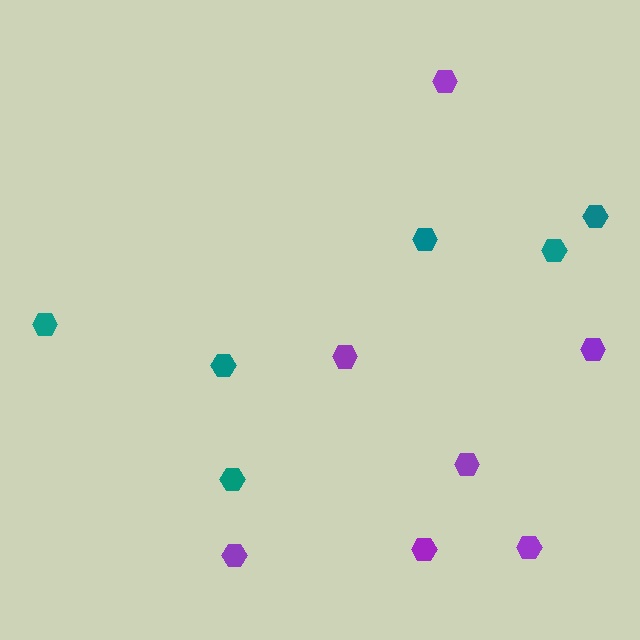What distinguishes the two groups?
There are 2 groups: one group of purple hexagons (7) and one group of teal hexagons (6).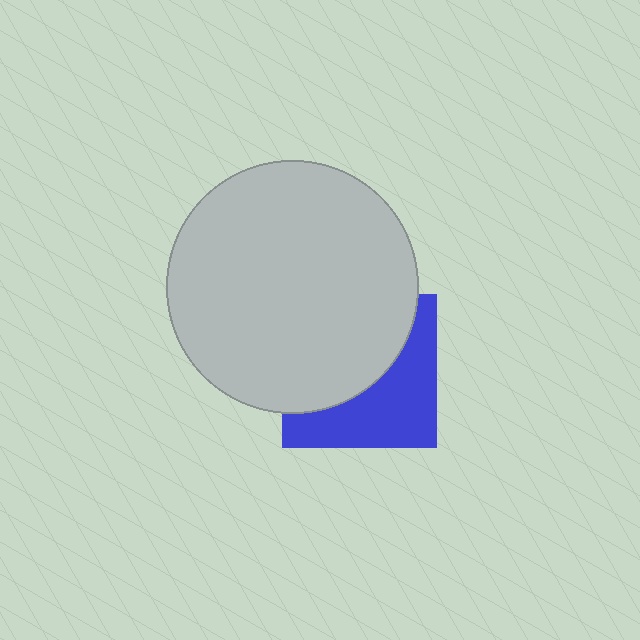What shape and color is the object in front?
The object in front is a light gray circle.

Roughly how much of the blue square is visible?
About half of it is visible (roughly 45%).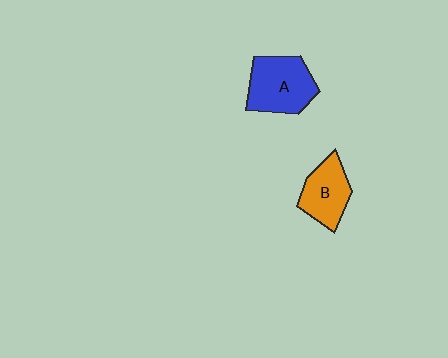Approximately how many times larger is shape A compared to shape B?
Approximately 1.3 times.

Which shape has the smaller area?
Shape B (orange).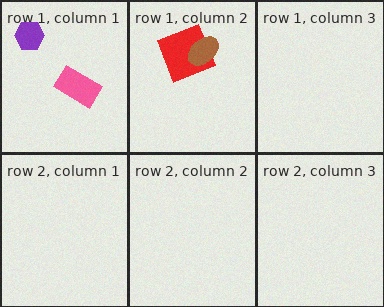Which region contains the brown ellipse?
The row 1, column 2 region.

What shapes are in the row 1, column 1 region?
The pink rectangle, the purple hexagon.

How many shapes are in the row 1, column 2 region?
2.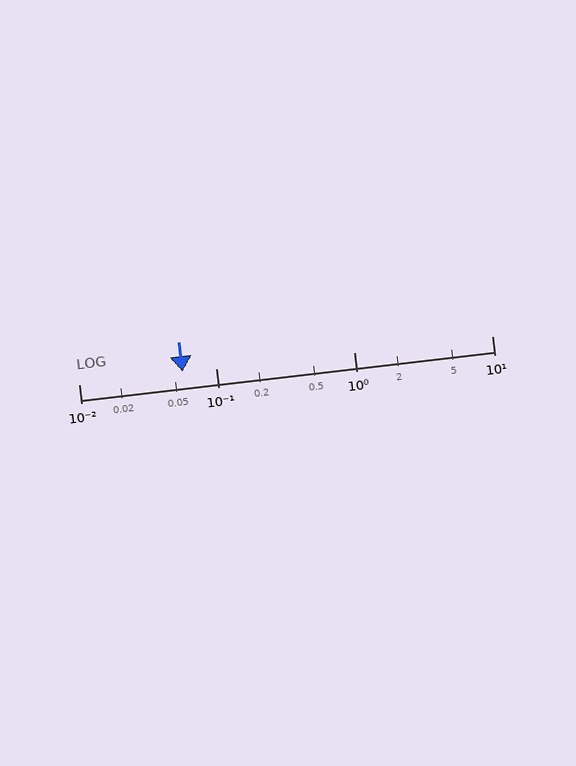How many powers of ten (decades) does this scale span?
The scale spans 3 decades, from 0.01 to 10.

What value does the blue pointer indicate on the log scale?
The pointer indicates approximately 0.057.